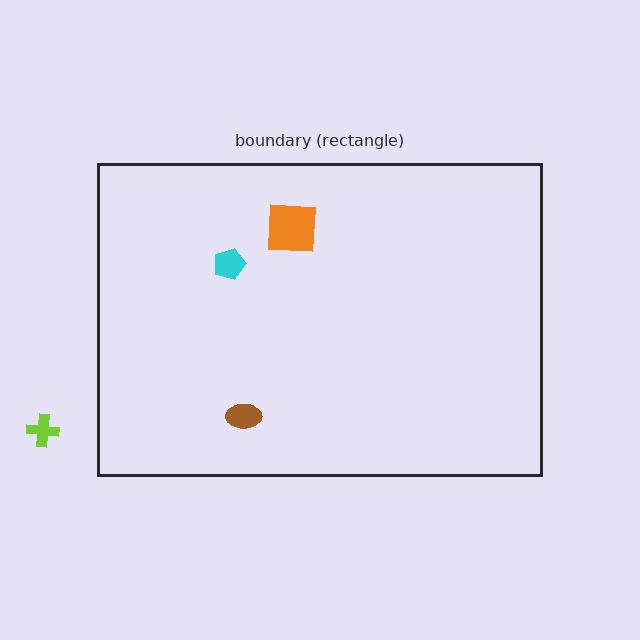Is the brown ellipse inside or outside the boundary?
Inside.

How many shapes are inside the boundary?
3 inside, 1 outside.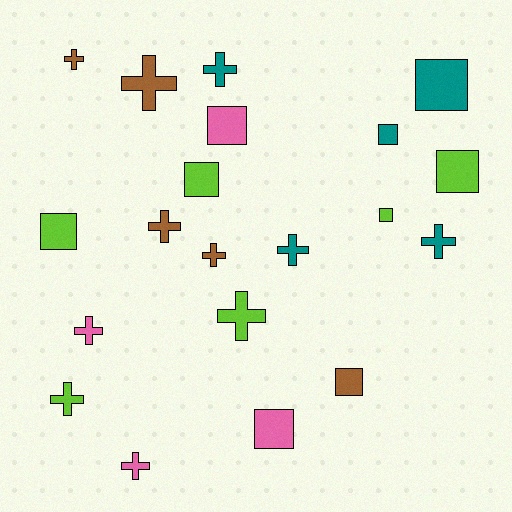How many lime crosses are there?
There are 2 lime crosses.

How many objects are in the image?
There are 20 objects.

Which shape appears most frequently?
Cross, with 11 objects.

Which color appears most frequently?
Lime, with 6 objects.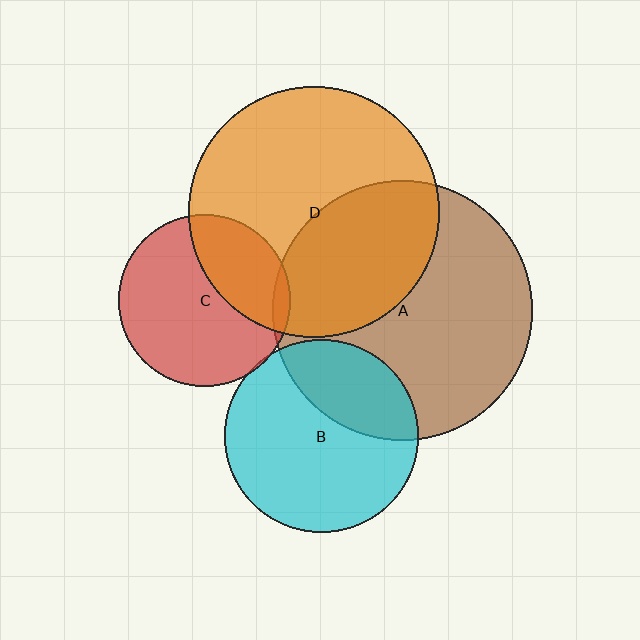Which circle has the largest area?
Circle A (brown).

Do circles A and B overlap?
Yes.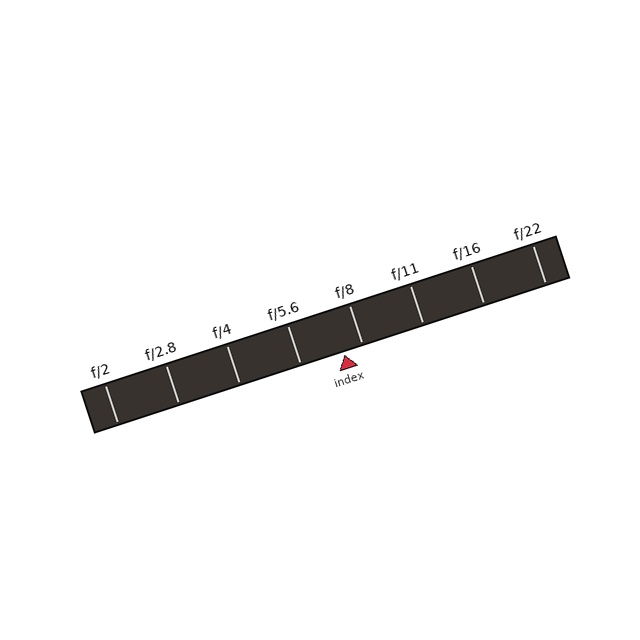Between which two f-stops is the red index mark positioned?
The index mark is between f/5.6 and f/8.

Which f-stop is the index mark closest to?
The index mark is closest to f/8.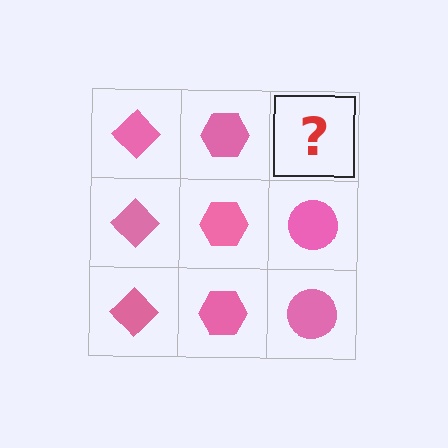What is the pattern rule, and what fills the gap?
The rule is that each column has a consistent shape. The gap should be filled with a pink circle.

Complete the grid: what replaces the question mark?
The question mark should be replaced with a pink circle.